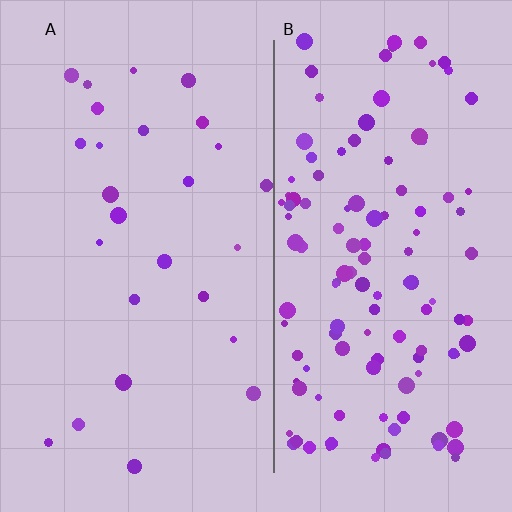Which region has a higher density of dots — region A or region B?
B (the right).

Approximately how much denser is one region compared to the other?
Approximately 4.7× — region B over region A.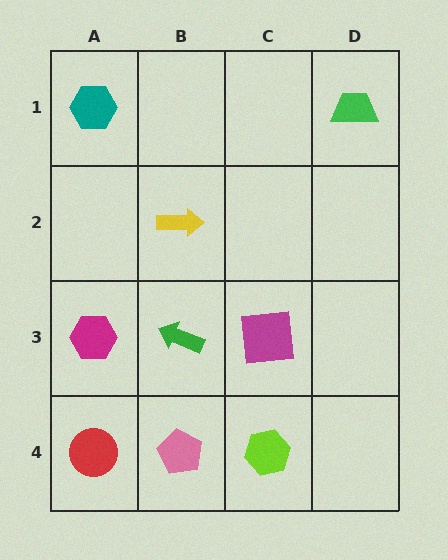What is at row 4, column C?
A lime hexagon.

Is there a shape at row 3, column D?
No, that cell is empty.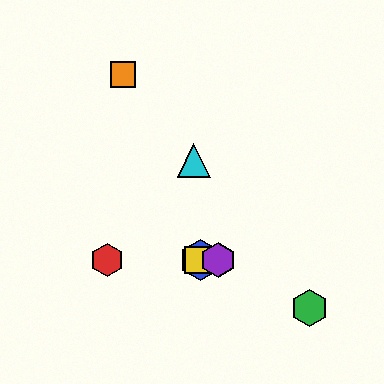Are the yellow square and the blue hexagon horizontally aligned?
Yes, both are at y≈260.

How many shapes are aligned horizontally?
4 shapes (the red hexagon, the blue hexagon, the yellow square, the purple hexagon) are aligned horizontally.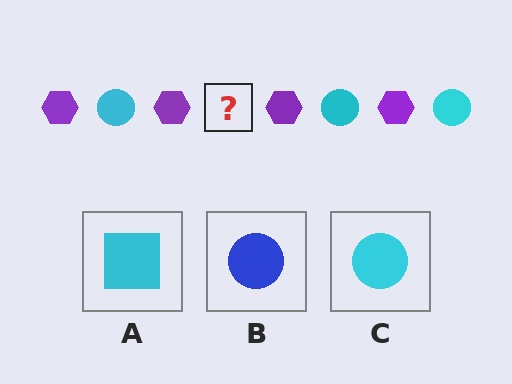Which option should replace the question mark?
Option C.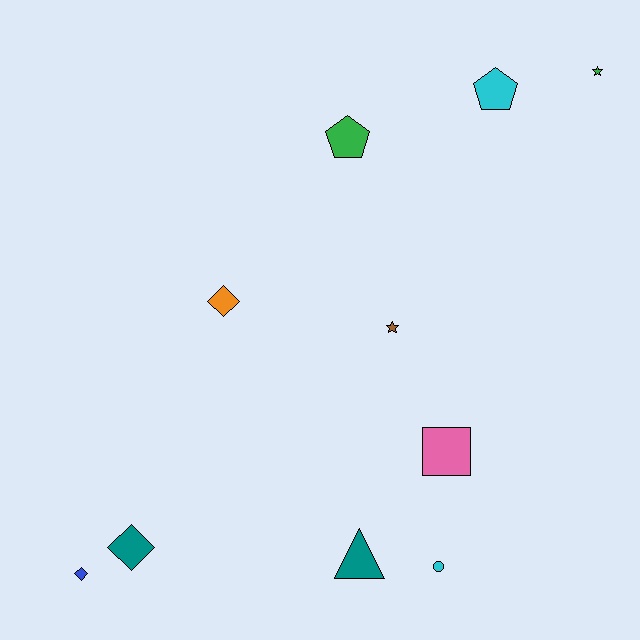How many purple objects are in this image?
There are no purple objects.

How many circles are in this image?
There is 1 circle.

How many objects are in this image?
There are 10 objects.